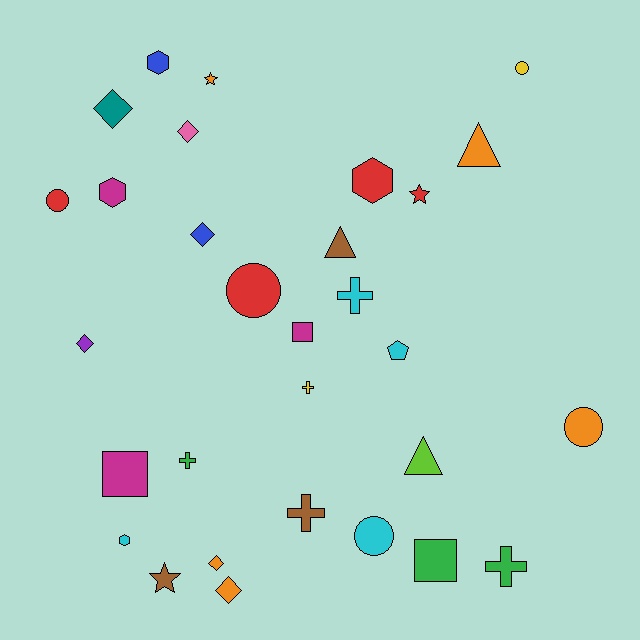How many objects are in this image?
There are 30 objects.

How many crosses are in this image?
There are 5 crosses.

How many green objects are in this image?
There are 3 green objects.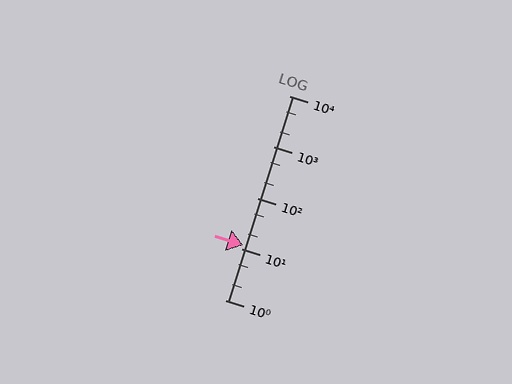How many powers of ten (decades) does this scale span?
The scale spans 4 decades, from 1 to 10000.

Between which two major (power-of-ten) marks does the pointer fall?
The pointer is between 10 and 100.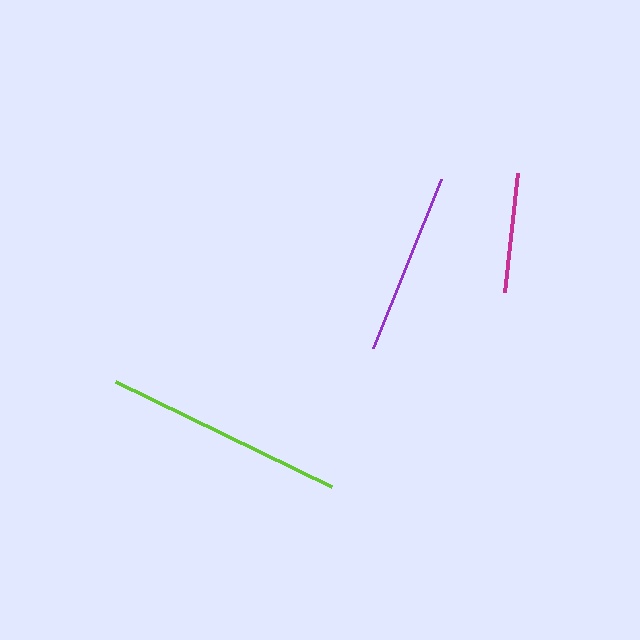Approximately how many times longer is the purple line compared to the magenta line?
The purple line is approximately 1.5 times the length of the magenta line.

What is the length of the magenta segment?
The magenta segment is approximately 120 pixels long.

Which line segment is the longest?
The lime line is the longest at approximately 240 pixels.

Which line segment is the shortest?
The magenta line is the shortest at approximately 120 pixels.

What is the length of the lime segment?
The lime segment is approximately 240 pixels long.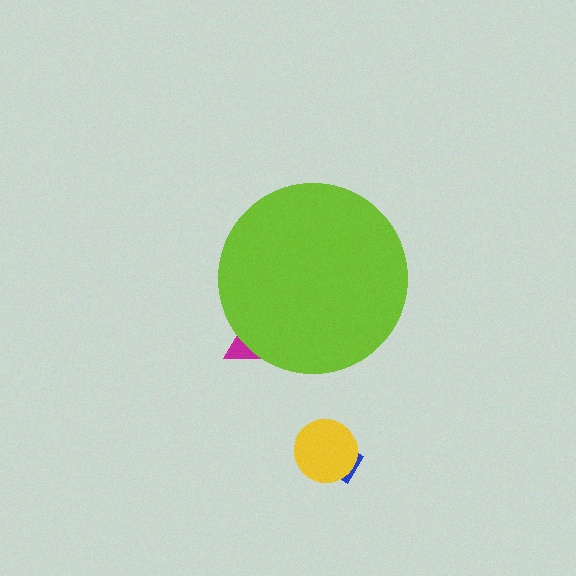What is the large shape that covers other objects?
A lime circle.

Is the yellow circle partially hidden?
No, the yellow circle is fully visible.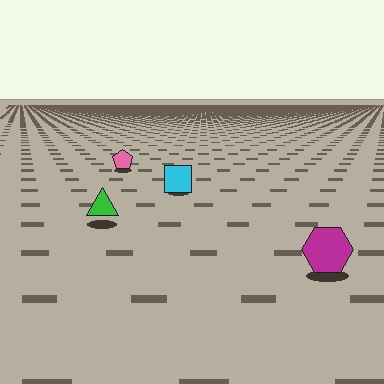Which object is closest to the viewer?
The magenta hexagon is closest. The texture marks near it are larger and more spread out.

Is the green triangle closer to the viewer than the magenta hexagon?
No. The magenta hexagon is closer — you can tell from the texture gradient: the ground texture is coarser near it.